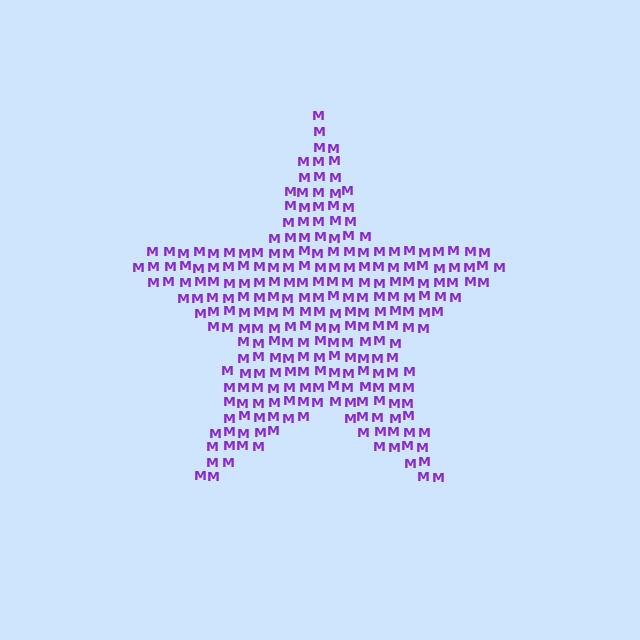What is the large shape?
The large shape is a star.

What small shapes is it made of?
It is made of small letter M's.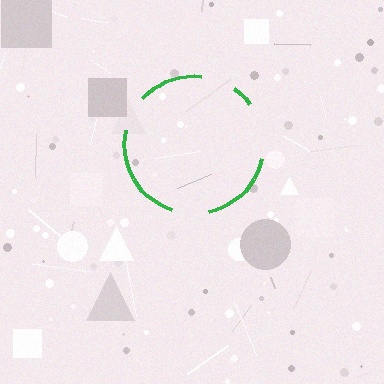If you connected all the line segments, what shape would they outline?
They would outline a circle.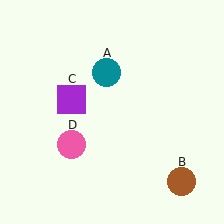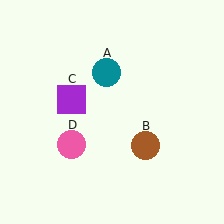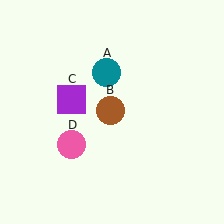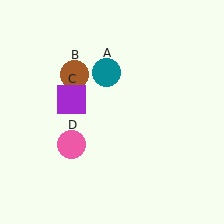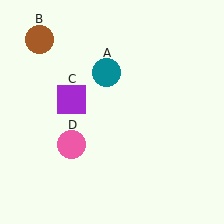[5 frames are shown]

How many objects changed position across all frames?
1 object changed position: brown circle (object B).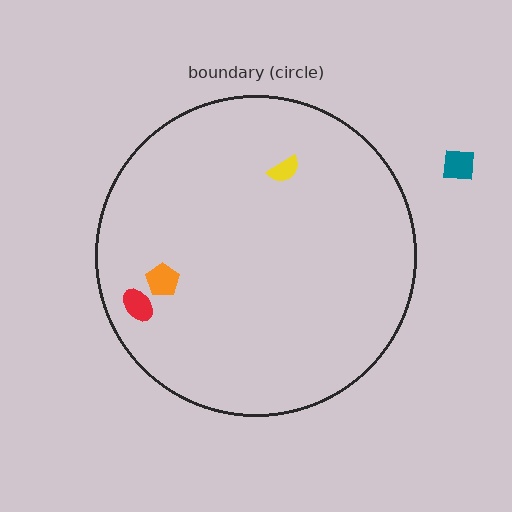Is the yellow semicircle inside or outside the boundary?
Inside.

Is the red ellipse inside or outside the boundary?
Inside.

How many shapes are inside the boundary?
3 inside, 1 outside.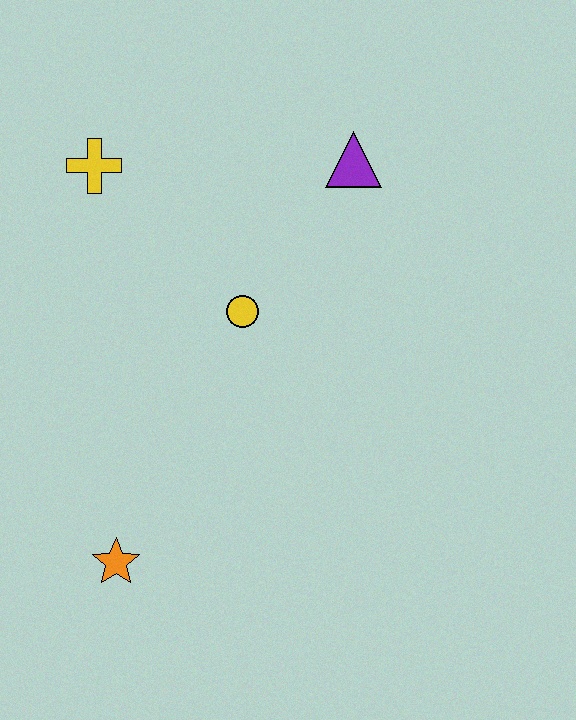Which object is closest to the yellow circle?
The purple triangle is closest to the yellow circle.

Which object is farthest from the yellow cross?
The orange star is farthest from the yellow cross.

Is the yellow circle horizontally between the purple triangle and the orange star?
Yes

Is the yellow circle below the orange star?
No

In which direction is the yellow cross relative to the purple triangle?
The yellow cross is to the left of the purple triangle.